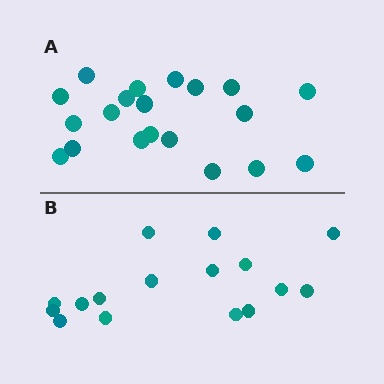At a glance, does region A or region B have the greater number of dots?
Region A (the top region) has more dots.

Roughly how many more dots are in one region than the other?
Region A has about 4 more dots than region B.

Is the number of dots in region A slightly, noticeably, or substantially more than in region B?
Region A has noticeably more, but not dramatically so. The ratio is roughly 1.2 to 1.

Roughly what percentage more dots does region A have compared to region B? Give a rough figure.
About 25% more.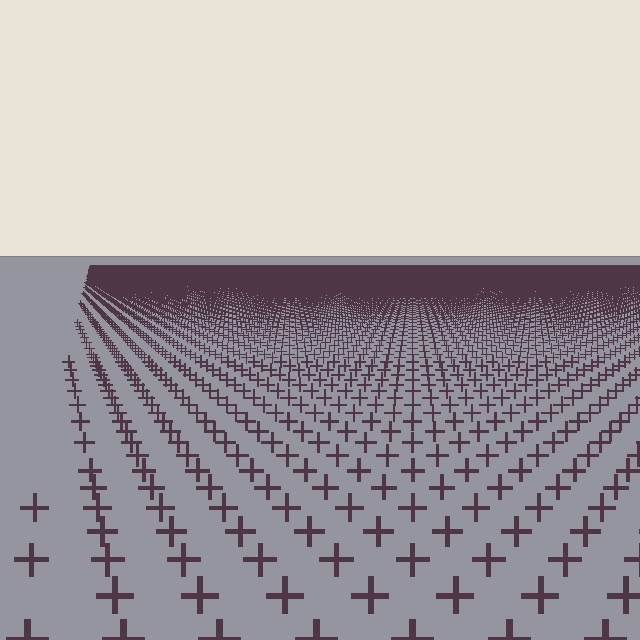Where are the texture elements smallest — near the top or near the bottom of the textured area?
Near the top.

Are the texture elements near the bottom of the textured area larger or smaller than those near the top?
Larger. Near the bottom, elements are closer to the viewer and appear at a bigger on-screen size.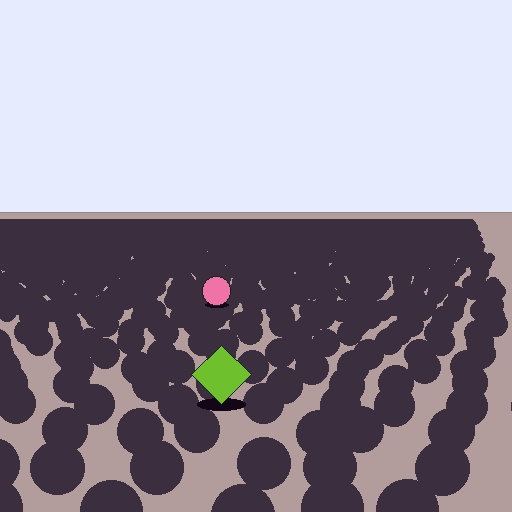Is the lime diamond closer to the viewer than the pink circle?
Yes. The lime diamond is closer — you can tell from the texture gradient: the ground texture is coarser near it.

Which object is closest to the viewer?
The lime diamond is closest. The texture marks near it are larger and more spread out.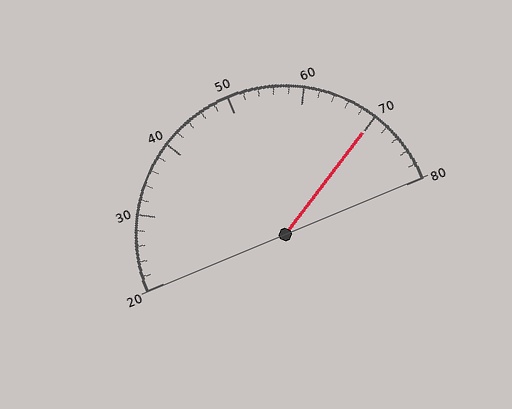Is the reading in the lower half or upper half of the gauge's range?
The reading is in the upper half of the range (20 to 80).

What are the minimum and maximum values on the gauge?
The gauge ranges from 20 to 80.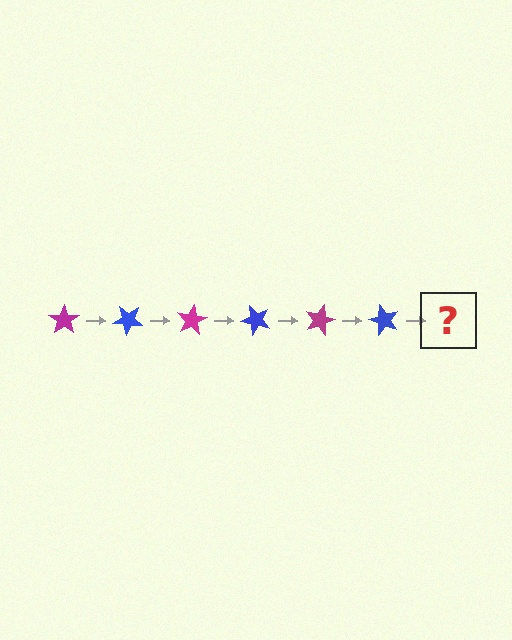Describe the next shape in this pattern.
It should be a magenta star, rotated 240 degrees from the start.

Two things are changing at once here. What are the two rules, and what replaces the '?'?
The two rules are that it rotates 40 degrees each step and the color cycles through magenta and blue. The '?' should be a magenta star, rotated 240 degrees from the start.